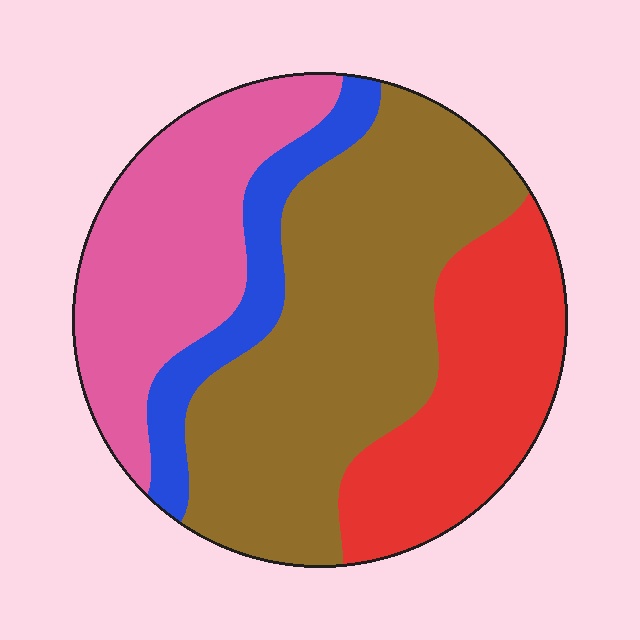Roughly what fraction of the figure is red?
Red covers roughly 25% of the figure.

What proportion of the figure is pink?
Pink takes up about one quarter (1/4) of the figure.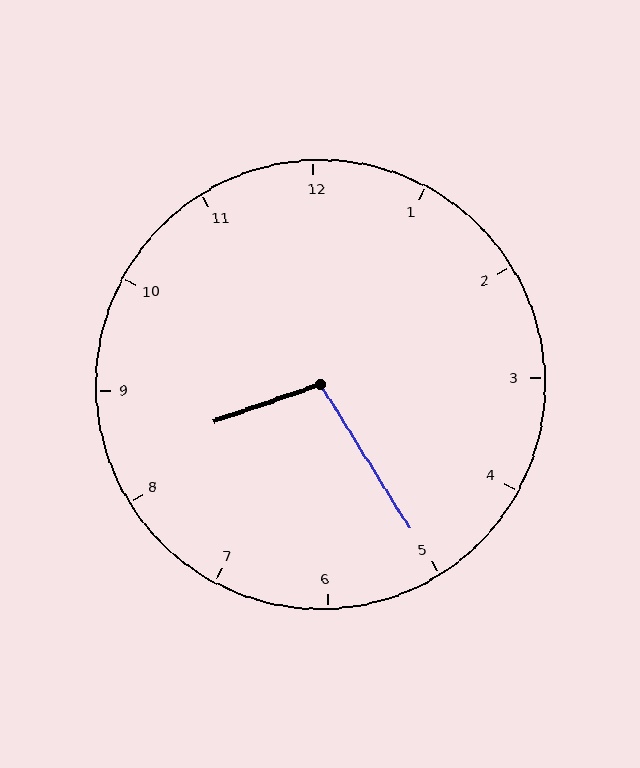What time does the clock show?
8:25.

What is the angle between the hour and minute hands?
Approximately 102 degrees.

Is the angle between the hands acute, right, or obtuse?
It is obtuse.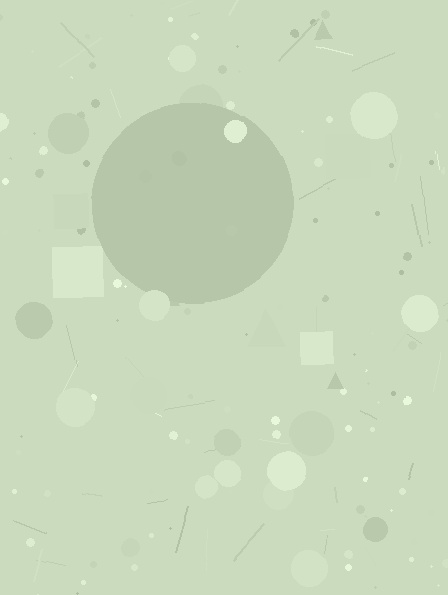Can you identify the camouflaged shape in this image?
The camouflaged shape is a circle.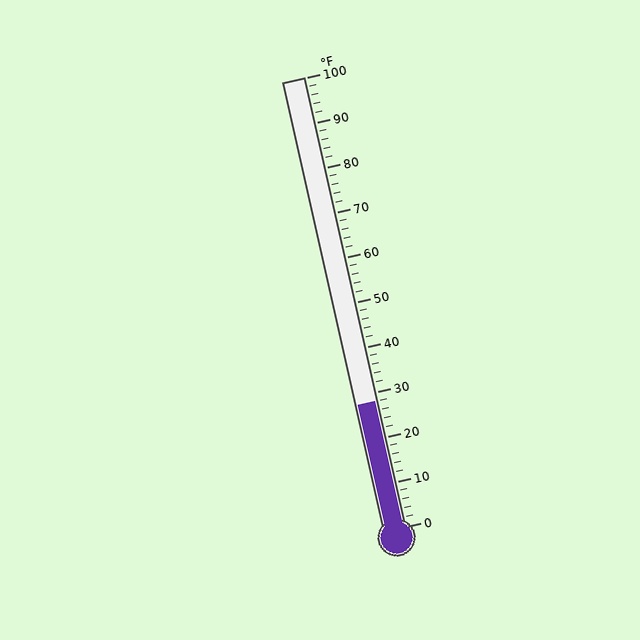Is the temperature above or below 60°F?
The temperature is below 60°F.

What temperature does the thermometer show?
The thermometer shows approximately 28°F.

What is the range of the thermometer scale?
The thermometer scale ranges from 0°F to 100°F.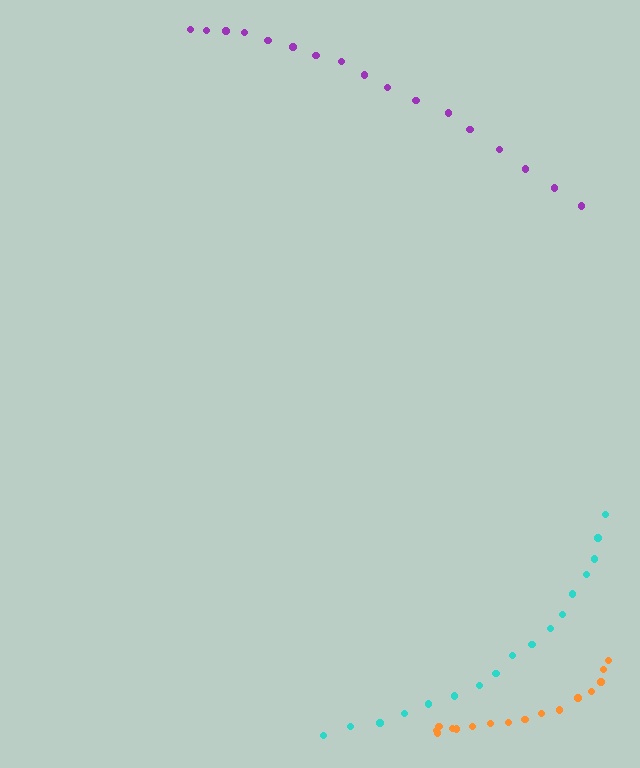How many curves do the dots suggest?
There are 3 distinct paths.